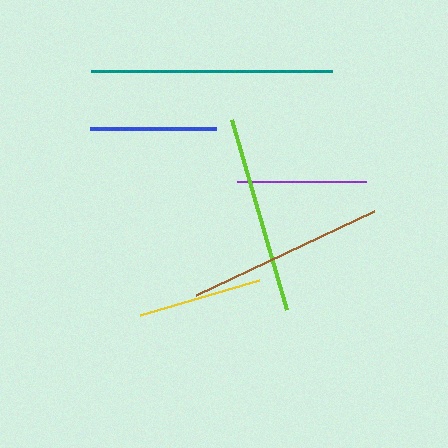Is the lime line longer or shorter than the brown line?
The lime line is longer than the brown line.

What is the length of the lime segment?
The lime segment is approximately 198 pixels long.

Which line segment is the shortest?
The yellow line is the shortest at approximately 124 pixels.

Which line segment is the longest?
The teal line is the longest at approximately 241 pixels.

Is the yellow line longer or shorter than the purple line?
The purple line is longer than the yellow line.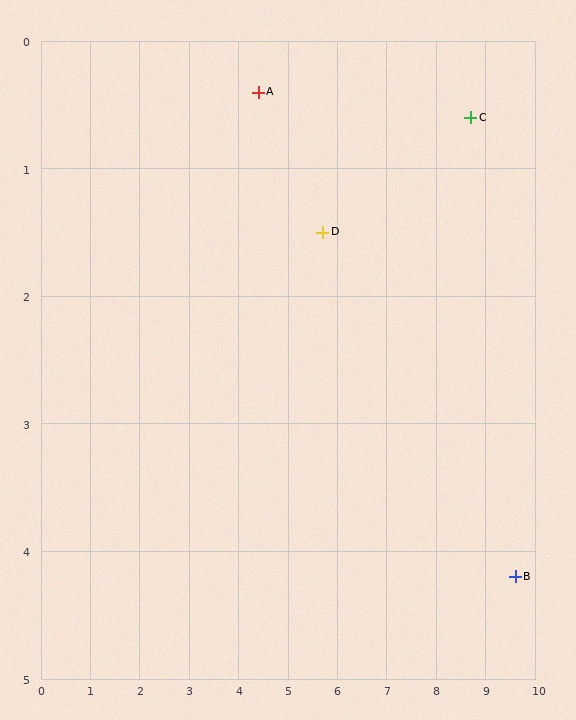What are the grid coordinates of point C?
Point C is at approximately (8.7, 0.6).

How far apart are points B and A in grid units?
Points B and A are about 6.4 grid units apart.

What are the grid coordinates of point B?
Point B is at approximately (9.6, 4.2).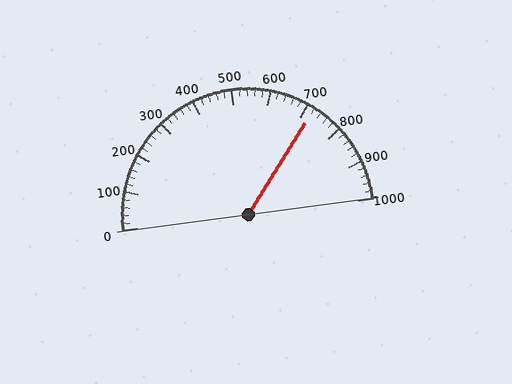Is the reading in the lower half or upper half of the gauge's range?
The reading is in the upper half of the range (0 to 1000).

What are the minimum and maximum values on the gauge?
The gauge ranges from 0 to 1000.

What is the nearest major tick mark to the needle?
The nearest major tick mark is 700.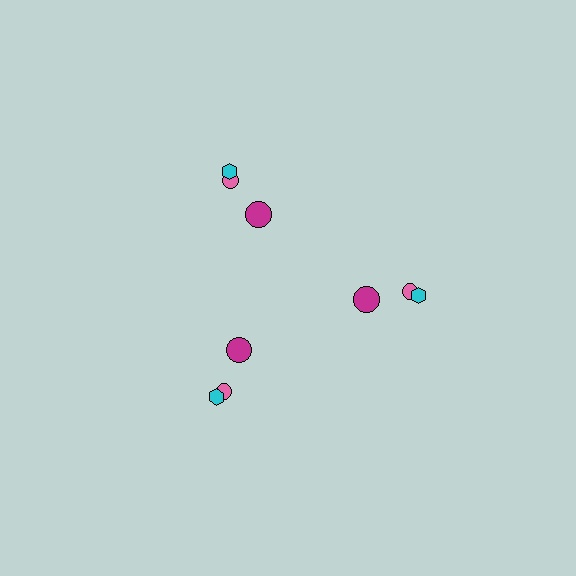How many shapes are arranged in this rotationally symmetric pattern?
There are 9 shapes, arranged in 3 groups of 3.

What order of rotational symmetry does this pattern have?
This pattern has 3-fold rotational symmetry.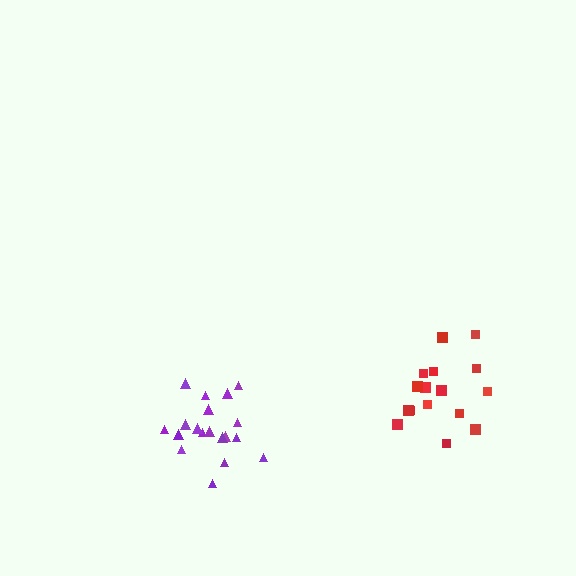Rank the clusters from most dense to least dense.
purple, red.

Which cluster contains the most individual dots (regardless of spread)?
Purple (19).